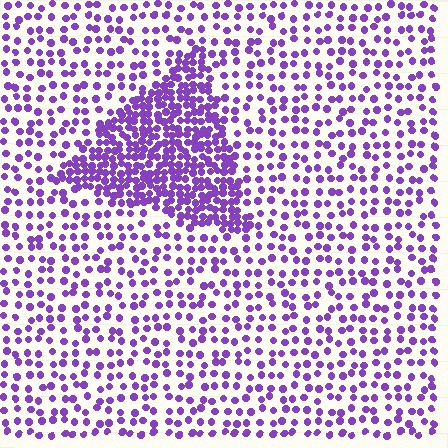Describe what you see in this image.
The image contains small purple elements arranged at two different densities. A triangle-shaped region is visible where the elements are more densely packed than the surrounding area.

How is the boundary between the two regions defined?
The boundary is defined by a change in element density (approximately 2.5x ratio). All elements are the same color, size, and shape.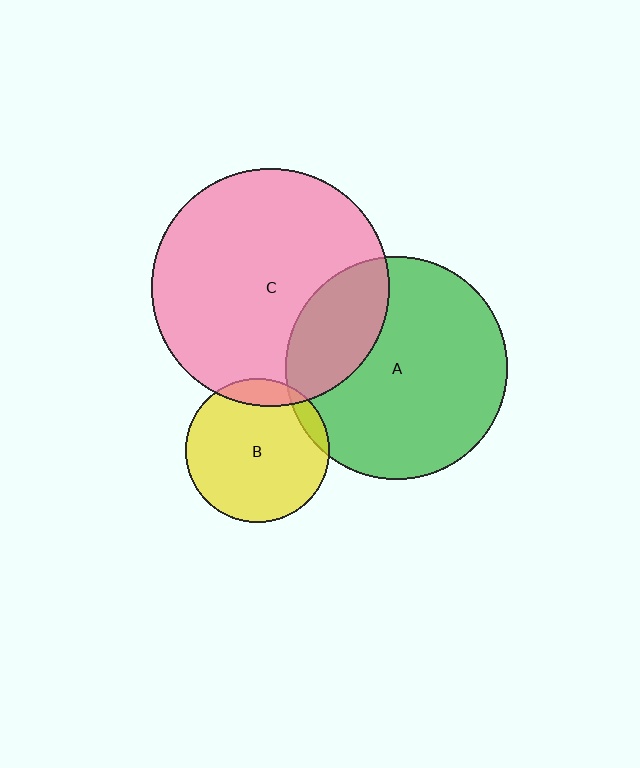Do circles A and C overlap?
Yes.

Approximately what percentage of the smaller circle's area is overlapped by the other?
Approximately 25%.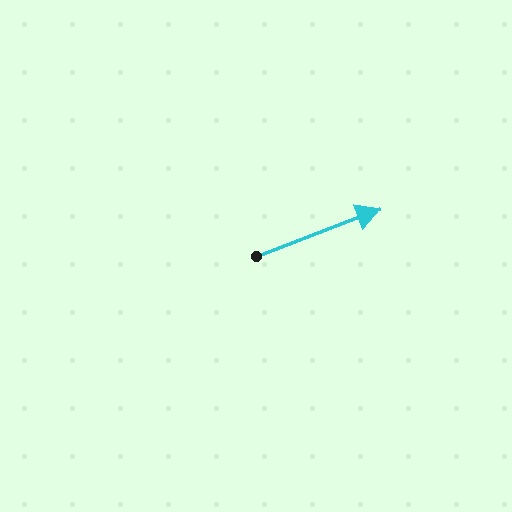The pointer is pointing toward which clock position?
Roughly 2 o'clock.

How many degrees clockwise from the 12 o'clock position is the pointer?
Approximately 69 degrees.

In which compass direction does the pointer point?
East.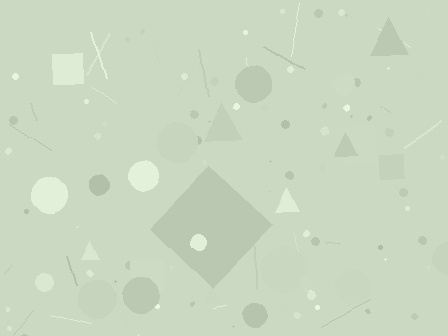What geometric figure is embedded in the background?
A diamond is embedded in the background.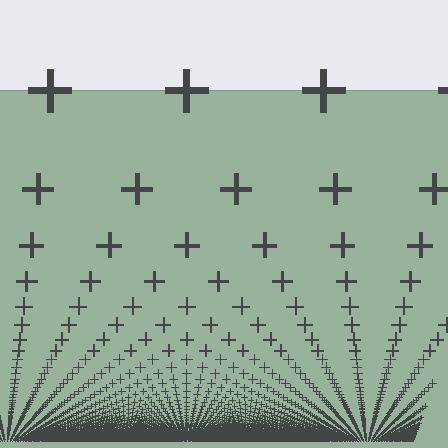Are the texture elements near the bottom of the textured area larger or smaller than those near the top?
Smaller. The gradient is inverted — elements near the bottom are smaller and denser.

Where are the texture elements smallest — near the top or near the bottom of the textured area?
Near the bottom.